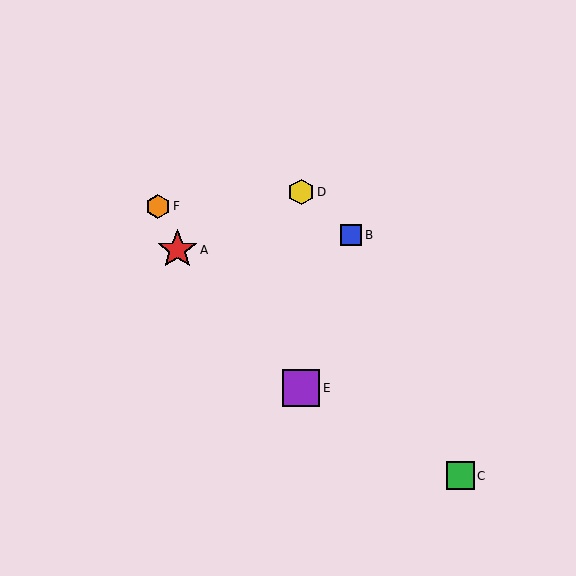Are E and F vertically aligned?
No, E is at x≈301 and F is at x≈158.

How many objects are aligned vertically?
2 objects (D, E) are aligned vertically.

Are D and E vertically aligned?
Yes, both are at x≈301.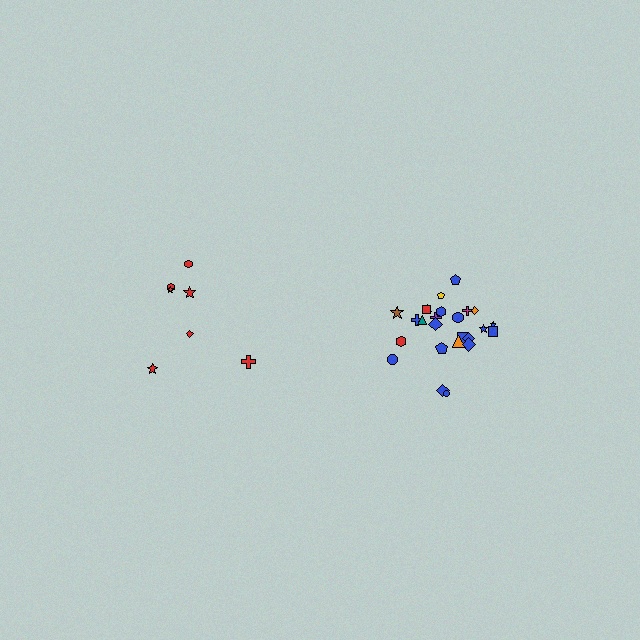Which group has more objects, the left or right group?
The right group.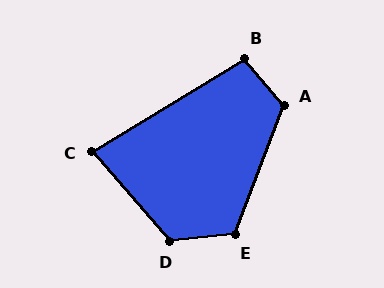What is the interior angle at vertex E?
Approximately 117 degrees (obtuse).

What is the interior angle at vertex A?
Approximately 119 degrees (obtuse).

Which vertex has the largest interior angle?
D, at approximately 124 degrees.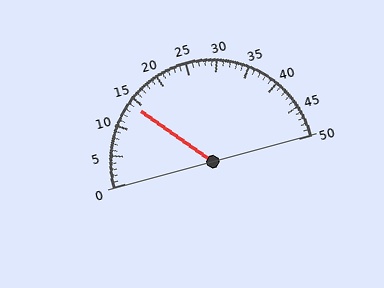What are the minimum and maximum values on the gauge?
The gauge ranges from 0 to 50.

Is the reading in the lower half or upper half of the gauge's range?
The reading is in the lower half of the range (0 to 50).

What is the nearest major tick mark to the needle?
The nearest major tick mark is 15.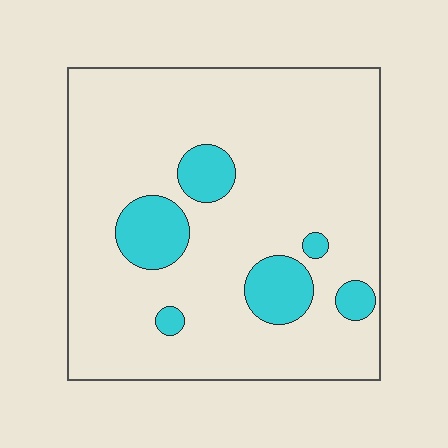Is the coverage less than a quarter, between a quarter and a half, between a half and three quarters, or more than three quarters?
Less than a quarter.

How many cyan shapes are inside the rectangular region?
6.